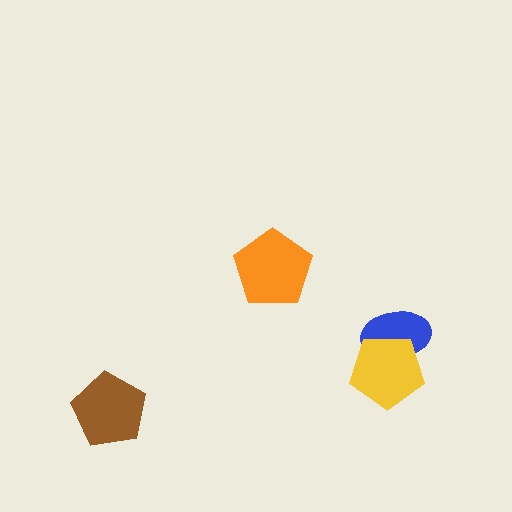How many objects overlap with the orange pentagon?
0 objects overlap with the orange pentagon.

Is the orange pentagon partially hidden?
No, no other shape covers it.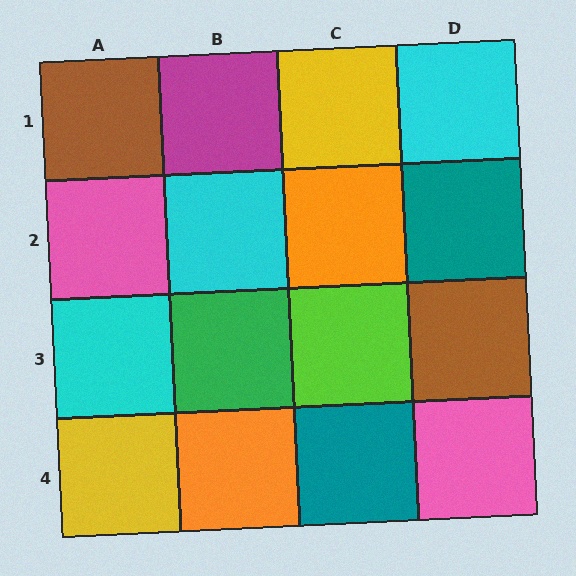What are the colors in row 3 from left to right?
Cyan, green, lime, brown.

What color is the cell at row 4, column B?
Orange.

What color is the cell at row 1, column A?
Brown.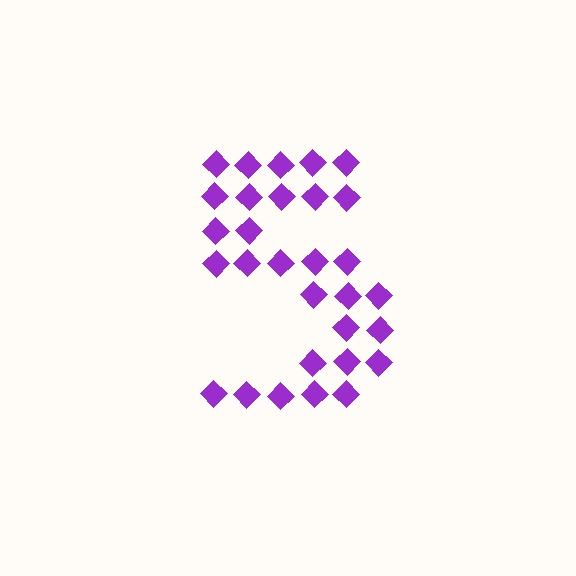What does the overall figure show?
The overall figure shows the digit 5.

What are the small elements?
The small elements are diamonds.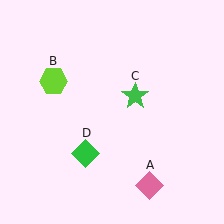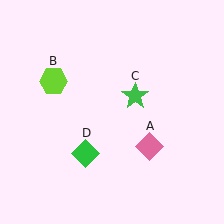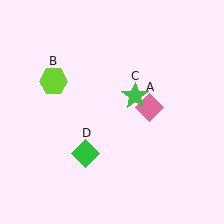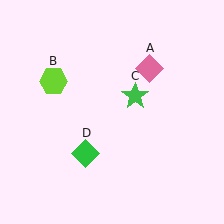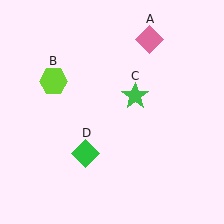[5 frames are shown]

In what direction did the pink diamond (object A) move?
The pink diamond (object A) moved up.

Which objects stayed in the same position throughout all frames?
Lime hexagon (object B) and green star (object C) and green diamond (object D) remained stationary.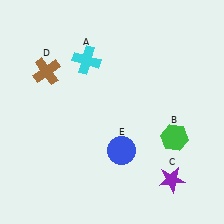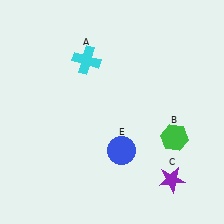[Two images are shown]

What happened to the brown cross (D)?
The brown cross (D) was removed in Image 2. It was in the top-left area of Image 1.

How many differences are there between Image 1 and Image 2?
There is 1 difference between the two images.